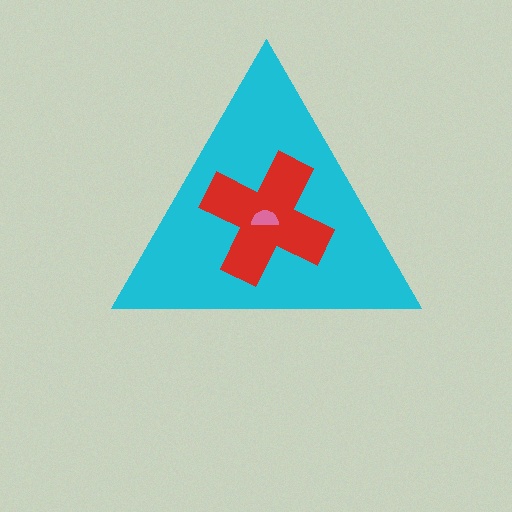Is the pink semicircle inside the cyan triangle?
Yes.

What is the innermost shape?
The pink semicircle.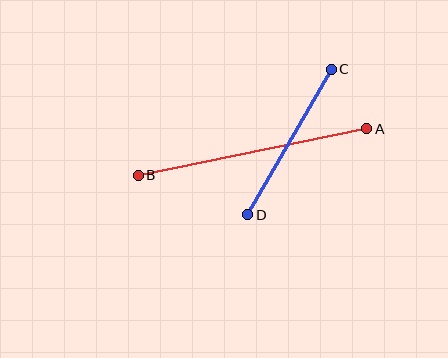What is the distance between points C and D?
The distance is approximately 168 pixels.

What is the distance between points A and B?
The distance is approximately 233 pixels.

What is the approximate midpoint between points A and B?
The midpoint is at approximately (253, 152) pixels.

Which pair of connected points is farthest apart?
Points A and B are farthest apart.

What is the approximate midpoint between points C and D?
The midpoint is at approximately (289, 142) pixels.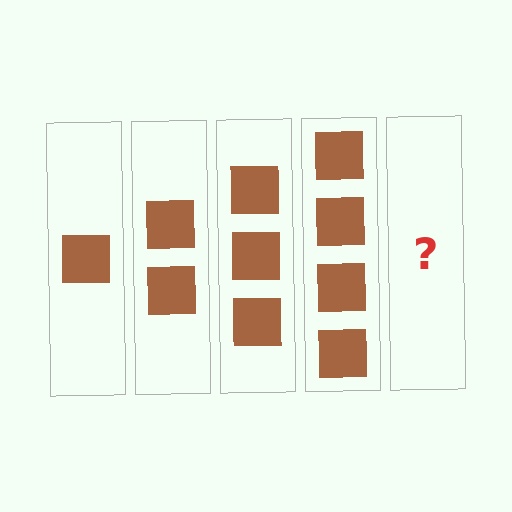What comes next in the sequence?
The next element should be 5 squares.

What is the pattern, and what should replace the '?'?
The pattern is that each step adds one more square. The '?' should be 5 squares.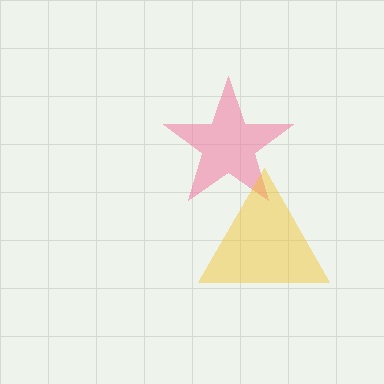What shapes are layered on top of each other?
The layered shapes are: a pink star, a yellow triangle.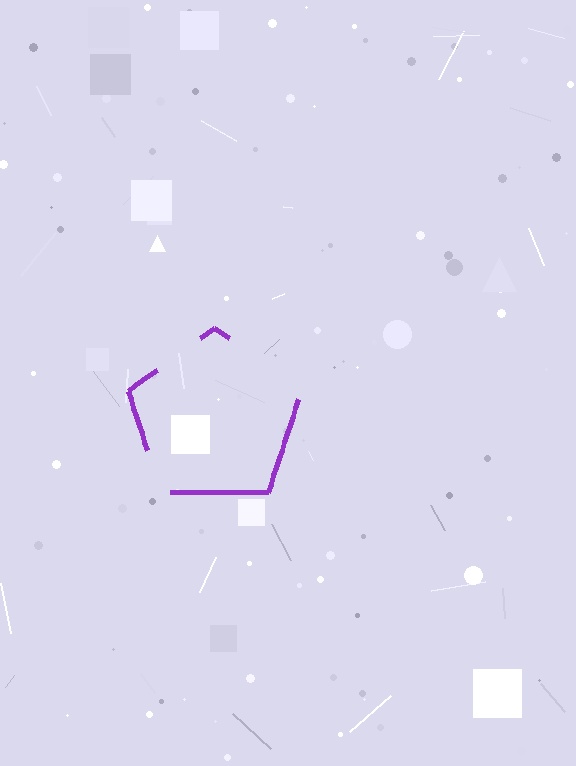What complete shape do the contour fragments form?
The contour fragments form a pentagon.